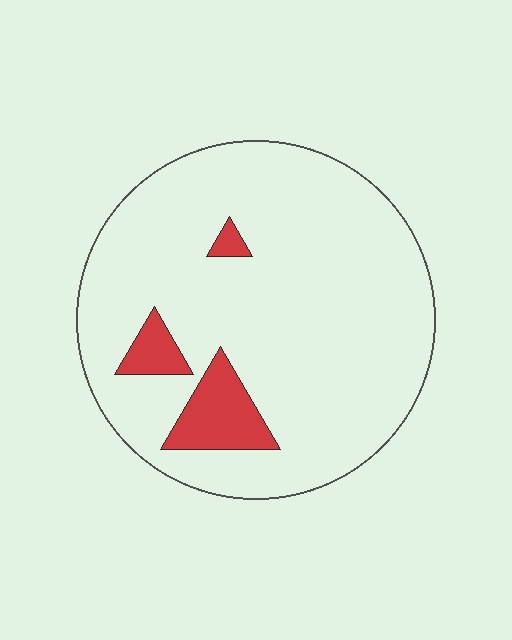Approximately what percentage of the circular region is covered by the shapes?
Approximately 10%.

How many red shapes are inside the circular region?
3.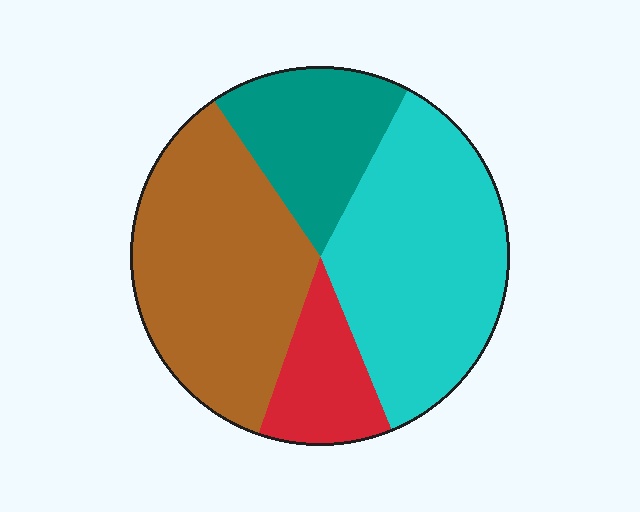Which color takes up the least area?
Red, at roughly 10%.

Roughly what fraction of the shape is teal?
Teal covers around 15% of the shape.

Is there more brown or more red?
Brown.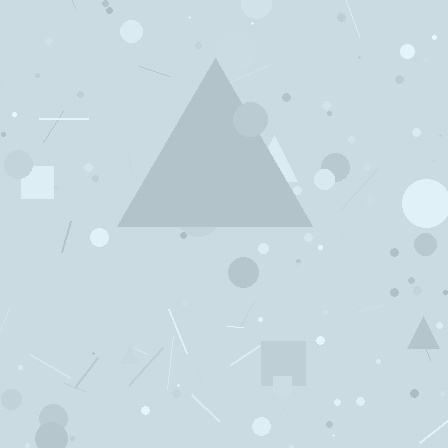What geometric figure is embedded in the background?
A triangle is embedded in the background.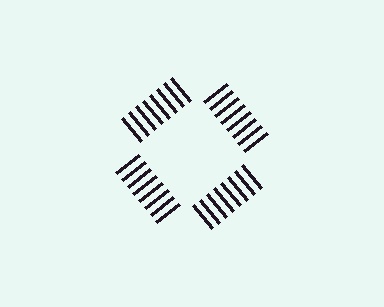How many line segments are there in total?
32 — 8 along each of the 4 edges.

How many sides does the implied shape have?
4 sides — the line-ends trace a square.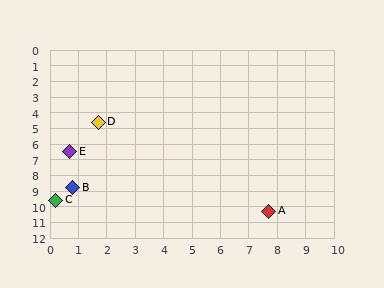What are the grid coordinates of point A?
Point A is at approximately (7.7, 10.3).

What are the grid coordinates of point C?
Point C is at approximately (0.2, 9.6).